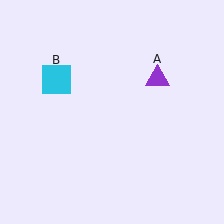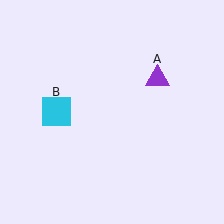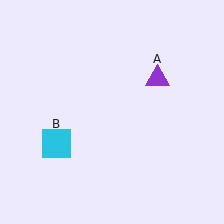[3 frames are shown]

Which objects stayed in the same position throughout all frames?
Purple triangle (object A) remained stationary.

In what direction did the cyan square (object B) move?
The cyan square (object B) moved down.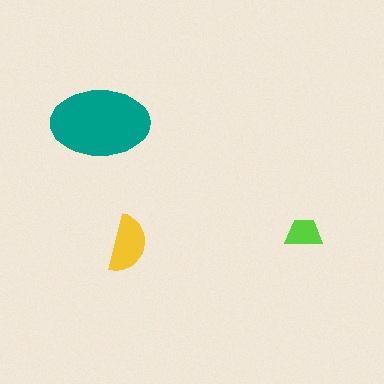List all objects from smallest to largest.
The lime trapezoid, the yellow semicircle, the teal ellipse.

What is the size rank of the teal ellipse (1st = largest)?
1st.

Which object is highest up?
The teal ellipse is topmost.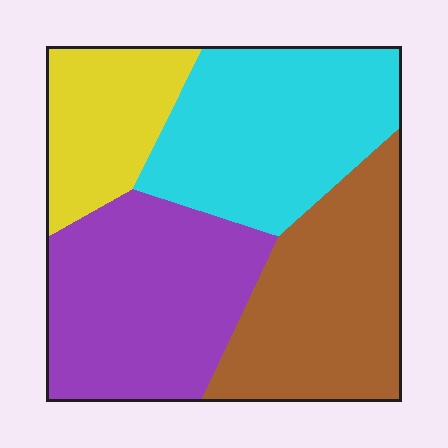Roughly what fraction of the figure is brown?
Brown takes up about one quarter (1/4) of the figure.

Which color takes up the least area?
Yellow, at roughly 15%.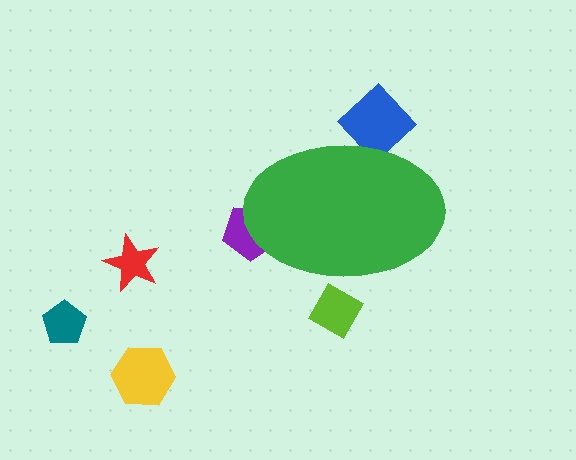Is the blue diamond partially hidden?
Yes, the blue diamond is partially hidden behind the green ellipse.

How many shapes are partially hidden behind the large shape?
3 shapes are partially hidden.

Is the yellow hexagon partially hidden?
No, the yellow hexagon is fully visible.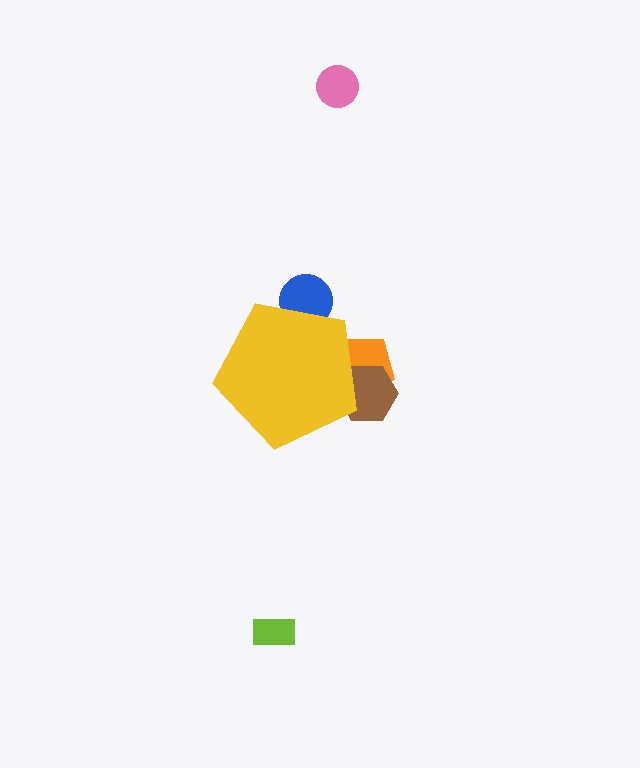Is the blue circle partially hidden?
Yes, the blue circle is partially hidden behind the yellow pentagon.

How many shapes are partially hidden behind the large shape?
3 shapes are partially hidden.